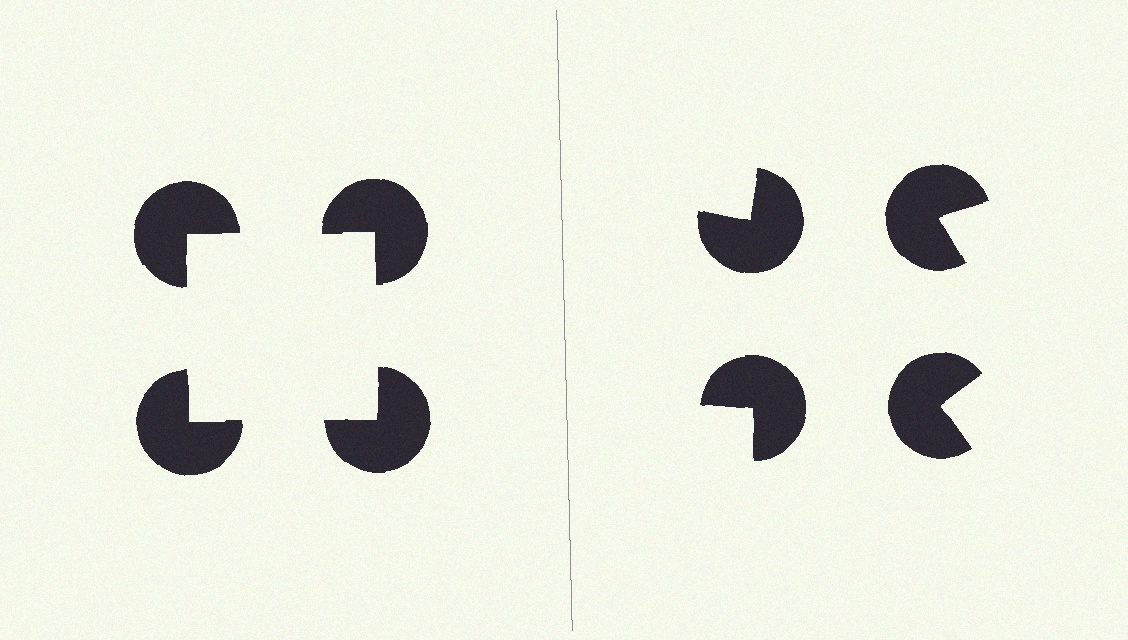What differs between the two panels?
The pac-man discs are positioned identically on both sides; only the wedge orientations differ. On the left they align to a square; on the right they are misaligned.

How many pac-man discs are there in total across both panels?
8 — 4 on each side.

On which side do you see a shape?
An illusory square appears on the left side. On the right side the wedge cuts are rotated, so no coherent shape forms.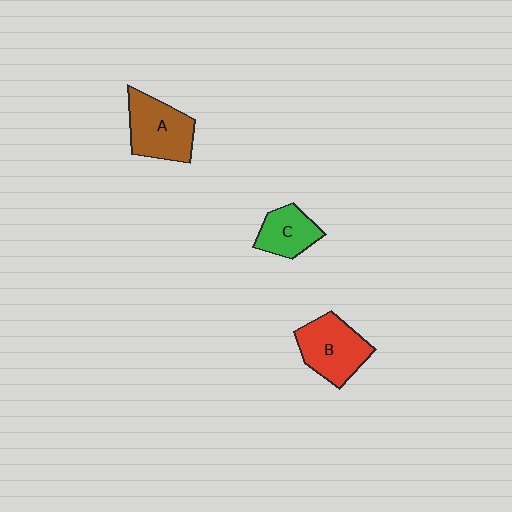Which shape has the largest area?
Shape A (brown).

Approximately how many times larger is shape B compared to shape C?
Approximately 1.5 times.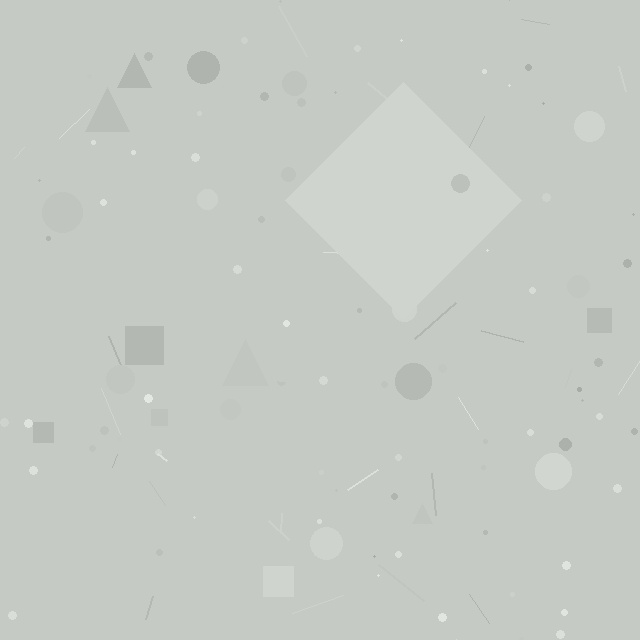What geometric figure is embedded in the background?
A diamond is embedded in the background.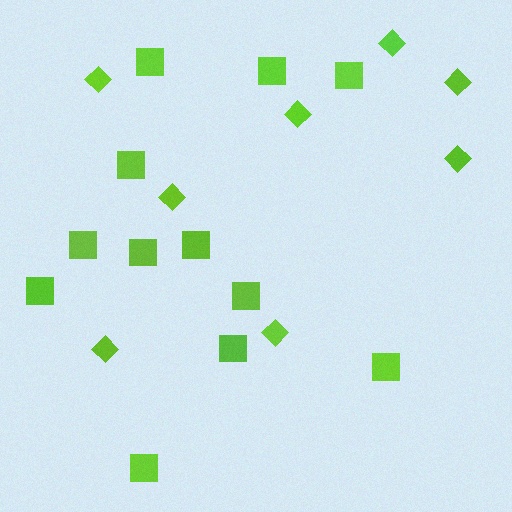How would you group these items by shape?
There are 2 groups: one group of diamonds (8) and one group of squares (12).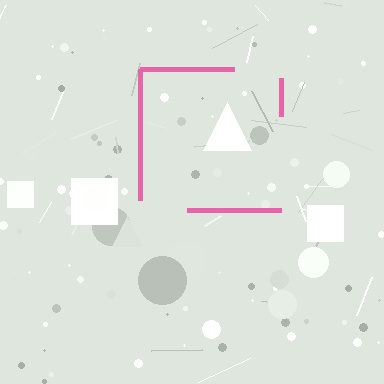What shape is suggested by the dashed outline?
The dashed outline suggests a square.